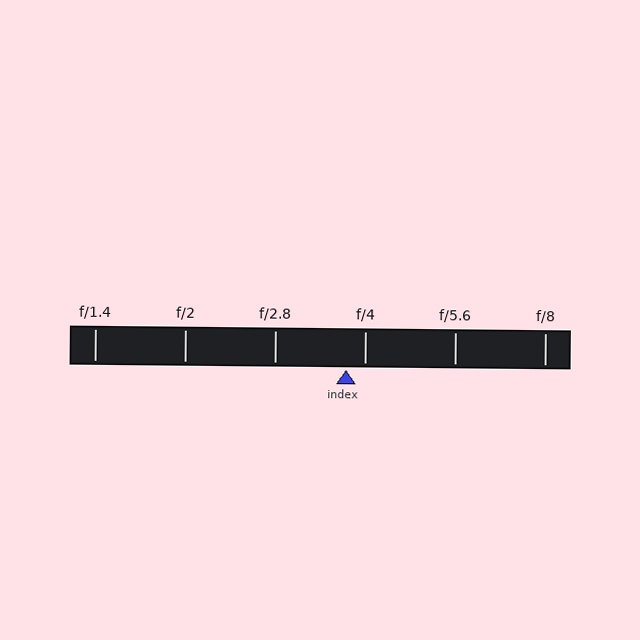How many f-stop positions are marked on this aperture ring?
There are 6 f-stop positions marked.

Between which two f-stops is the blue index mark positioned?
The index mark is between f/2.8 and f/4.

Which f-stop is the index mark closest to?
The index mark is closest to f/4.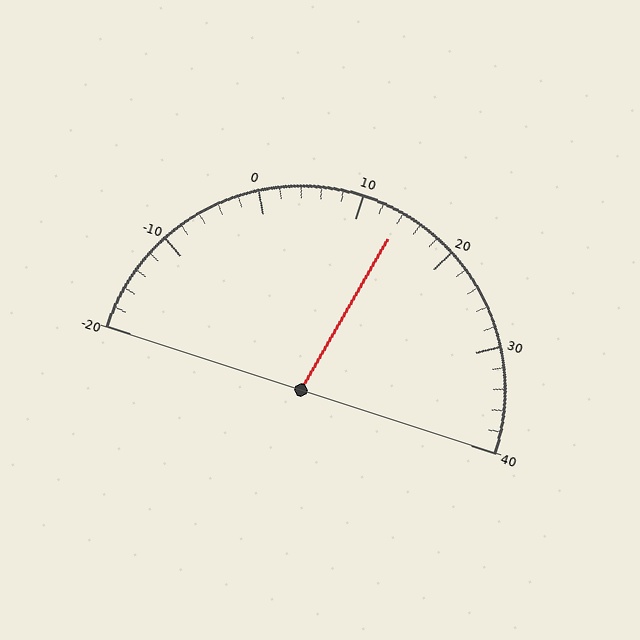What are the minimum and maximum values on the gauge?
The gauge ranges from -20 to 40.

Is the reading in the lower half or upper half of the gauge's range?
The reading is in the upper half of the range (-20 to 40).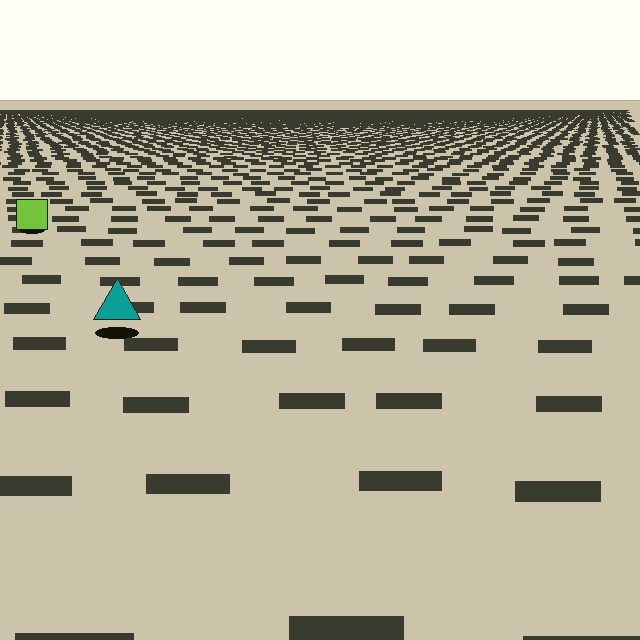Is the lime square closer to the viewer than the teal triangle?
No. The teal triangle is closer — you can tell from the texture gradient: the ground texture is coarser near it.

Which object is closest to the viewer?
The teal triangle is closest. The texture marks near it are larger and more spread out.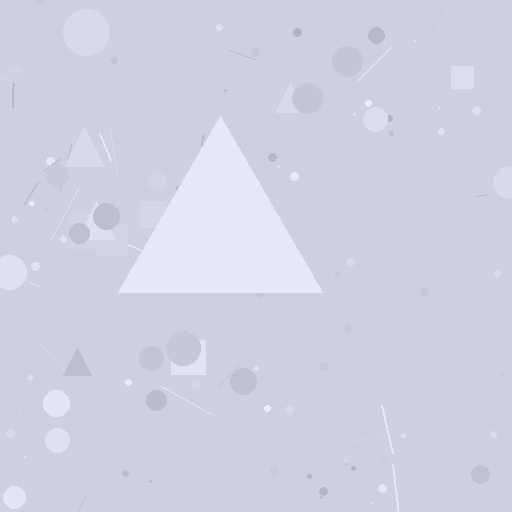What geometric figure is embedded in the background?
A triangle is embedded in the background.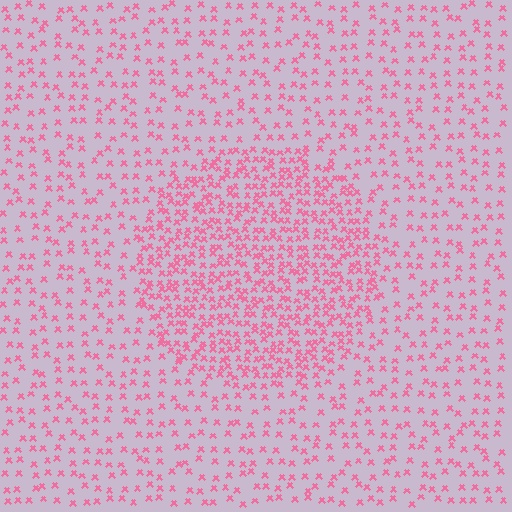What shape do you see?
I see a circle.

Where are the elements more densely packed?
The elements are more densely packed inside the circle boundary.